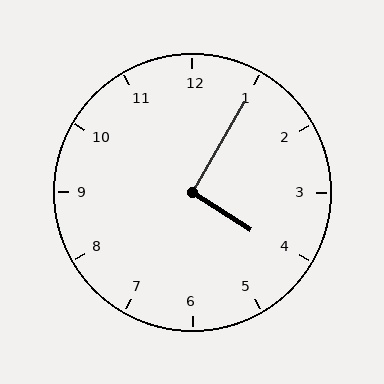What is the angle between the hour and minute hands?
Approximately 92 degrees.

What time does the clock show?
4:05.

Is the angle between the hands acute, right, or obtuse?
It is right.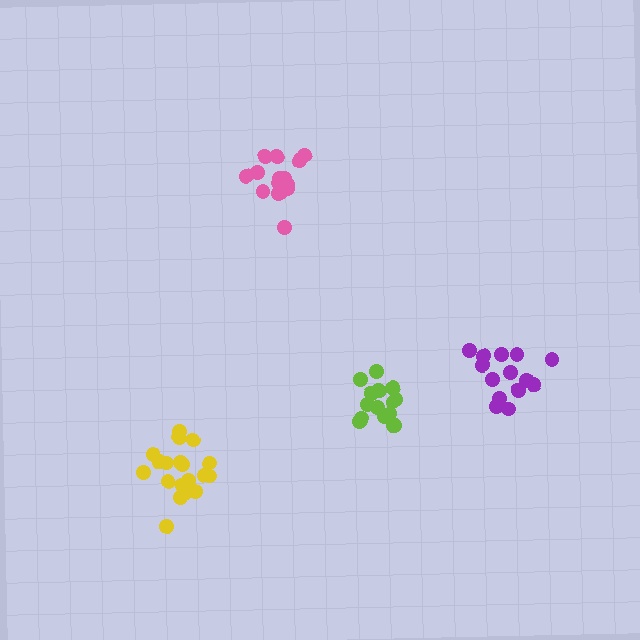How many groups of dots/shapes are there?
There are 4 groups.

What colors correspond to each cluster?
The clusters are colored: purple, lime, pink, yellow.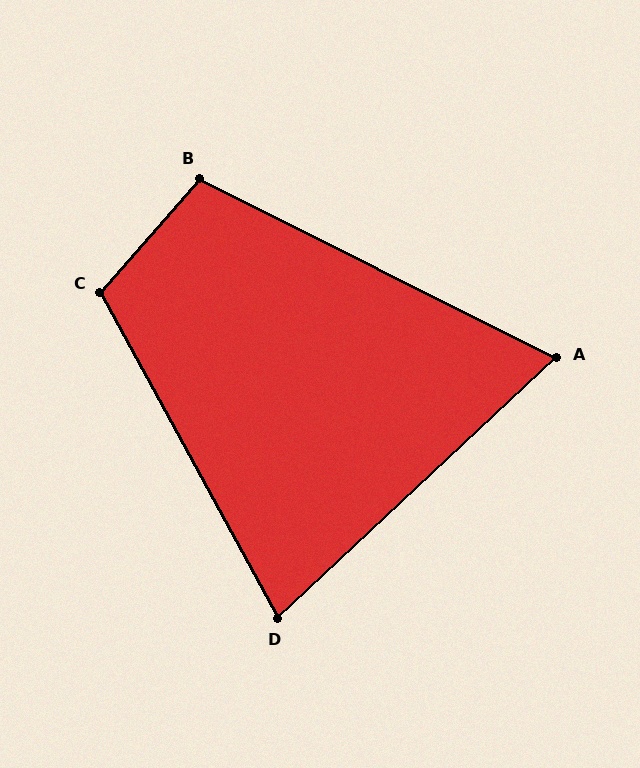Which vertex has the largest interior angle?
C, at approximately 110 degrees.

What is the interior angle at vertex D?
Approximately 76 degrees (acute).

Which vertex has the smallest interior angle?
A, at approximately 70 degrees.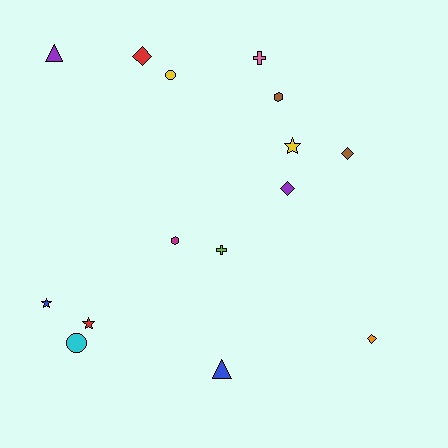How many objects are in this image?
There are 15 objects.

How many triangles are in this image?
There are 2 triangles.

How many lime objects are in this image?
There is 1 lime object.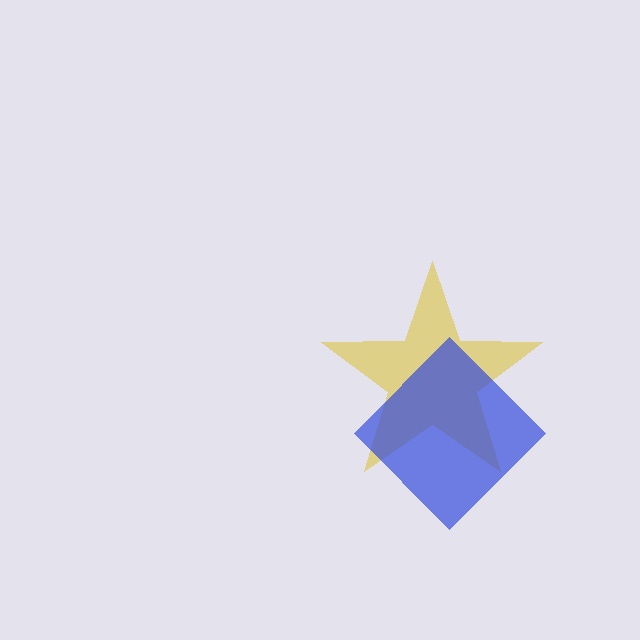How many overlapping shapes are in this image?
There are 2 overlapping shapes in the image.